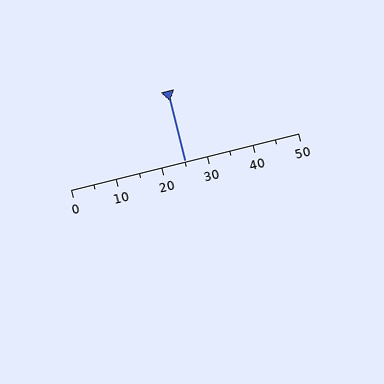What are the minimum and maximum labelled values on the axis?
The axis runs from 0 to 50.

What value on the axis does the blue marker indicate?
The marker indicates approximately 25.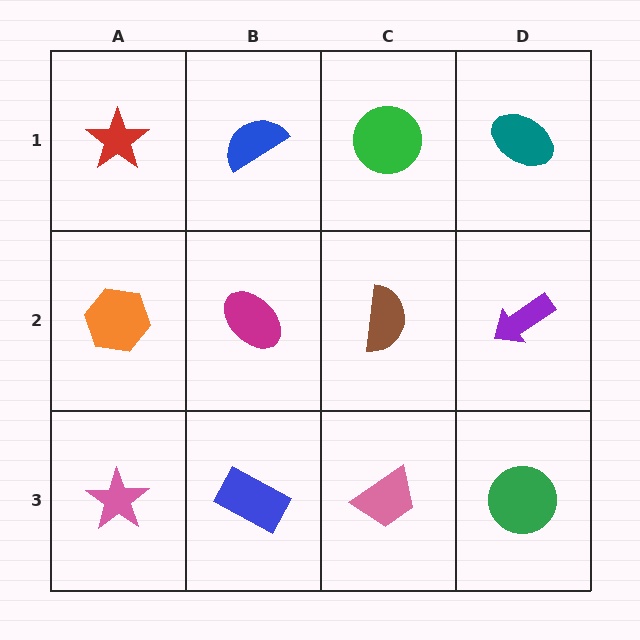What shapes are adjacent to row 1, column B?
A magenta ellipse (row 2, column B), a red star (row 1, column A), a green circle (row 1, column C).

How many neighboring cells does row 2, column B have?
4.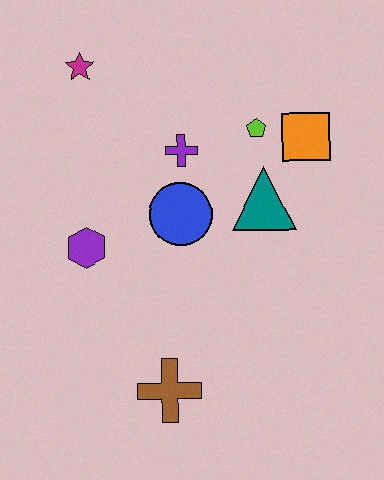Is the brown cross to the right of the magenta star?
Yes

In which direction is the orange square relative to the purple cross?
The orange square is to the right of the purple cross.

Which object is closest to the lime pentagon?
The orange square is closest to the lime pentagon.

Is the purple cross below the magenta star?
Yes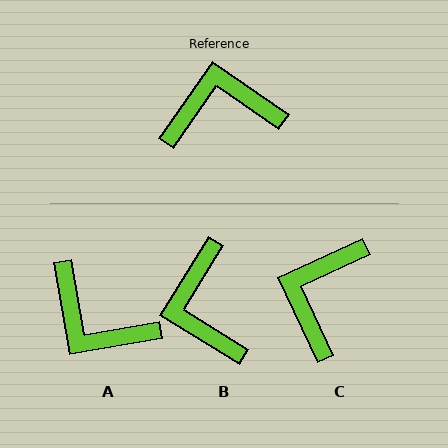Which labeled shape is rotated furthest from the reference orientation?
A, about 135 degrees away.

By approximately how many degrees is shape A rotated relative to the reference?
Approximately 135 degrees counter-clockwise.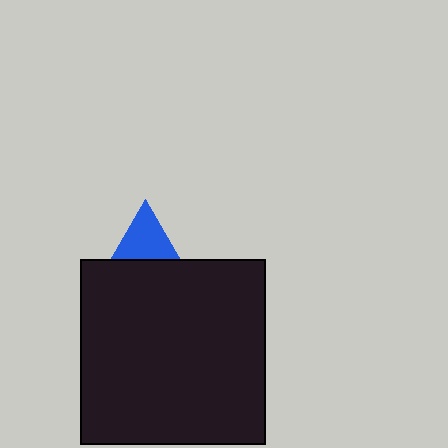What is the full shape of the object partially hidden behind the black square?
The partially hidden object is a blue triangle.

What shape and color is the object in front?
The object in front is a black square.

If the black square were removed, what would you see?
You would see the complete blue triangle.